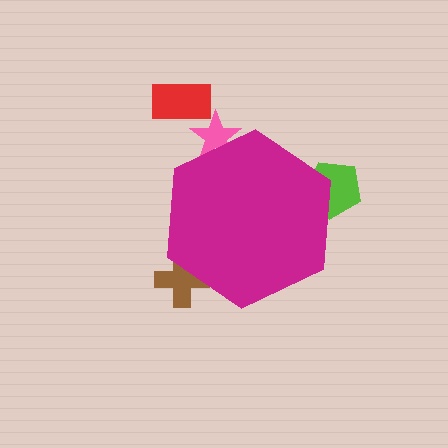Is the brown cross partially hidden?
Yes, the brown cross is partially hidden behind the magenta hexagon.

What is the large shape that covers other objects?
A magenta hexagon.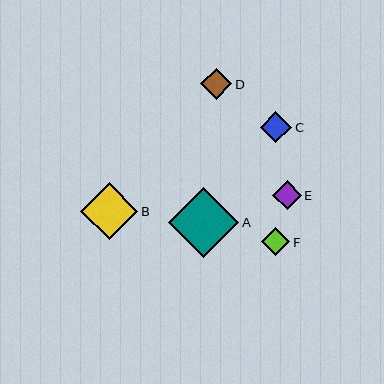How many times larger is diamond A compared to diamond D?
Diamond A is approximately 2.2 times the size of diamond D.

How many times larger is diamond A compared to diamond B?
Diamond A is approximately 1.2 times the size of diamond B.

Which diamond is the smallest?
Diamond F is the smallest with a size of approximately 28 pixels.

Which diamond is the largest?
Diamond A is the largest with a size of approximately 70 pixels.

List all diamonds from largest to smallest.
From largest to smallest: A, B, C, D, E, F.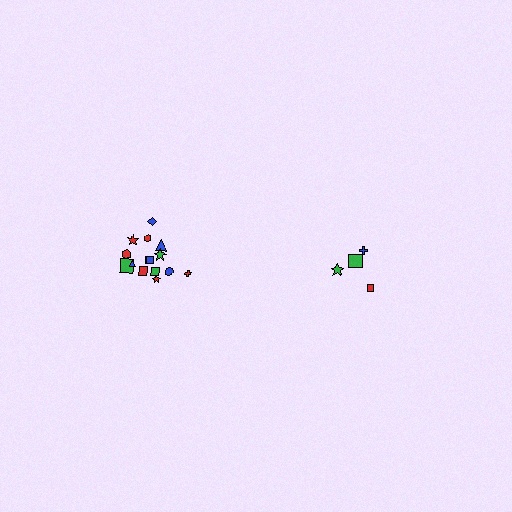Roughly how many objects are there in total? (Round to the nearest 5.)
Roughly 20 objects in total.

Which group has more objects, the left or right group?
The left group.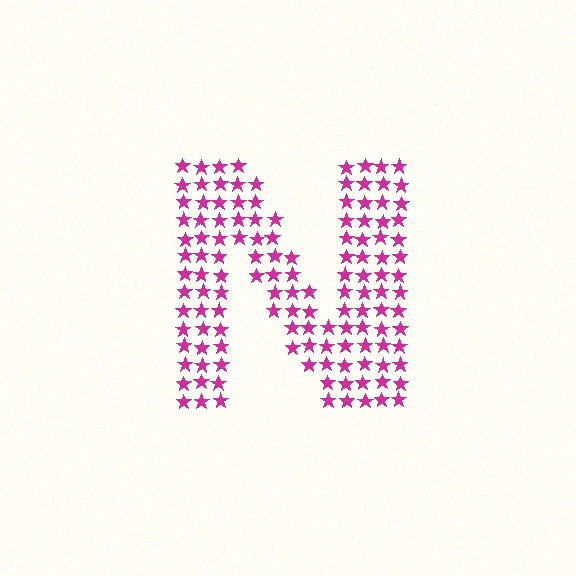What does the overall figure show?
The overall figure shows the letter N.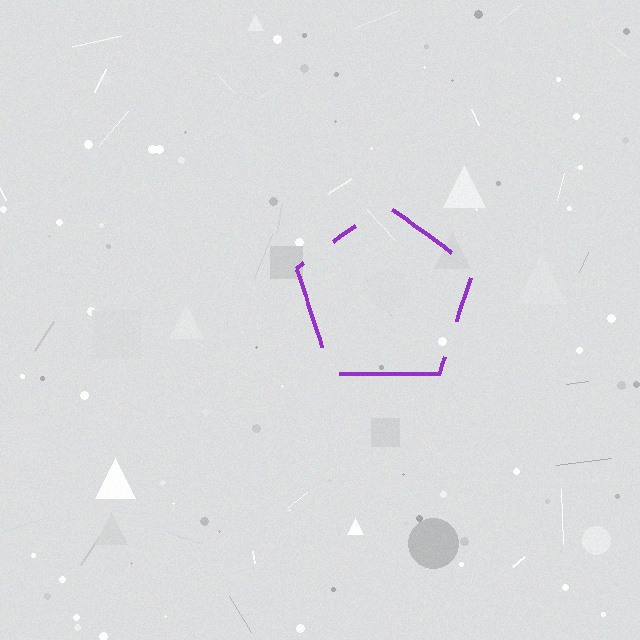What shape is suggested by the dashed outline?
The dashed outline suggests a pentagon.